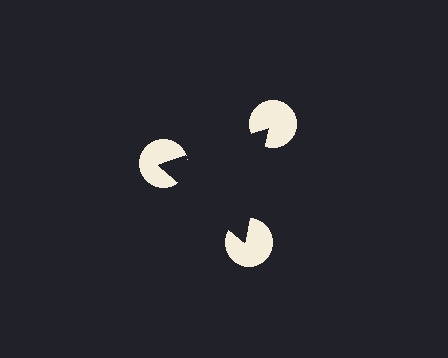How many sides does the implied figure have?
3 sides.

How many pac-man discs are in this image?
There are 3 — one at each vertex of the illusory triangle.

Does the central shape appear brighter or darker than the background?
It typically appears slightly darker than the background, even though no actual brightness change is drawn.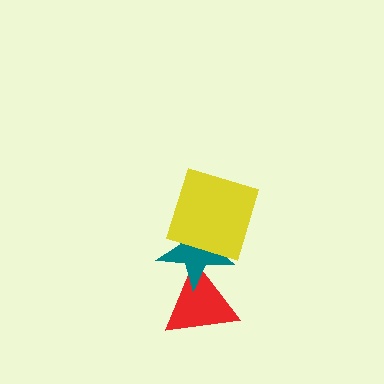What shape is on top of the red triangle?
The teal star is on top of the red triangle.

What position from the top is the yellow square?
The yellow square is 1st from the top.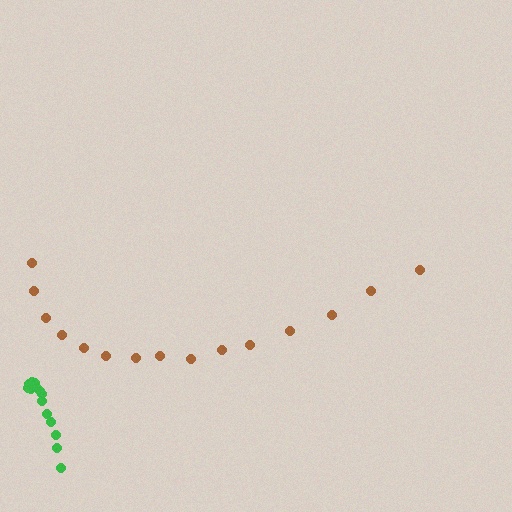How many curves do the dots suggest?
There are 2 distinct paths.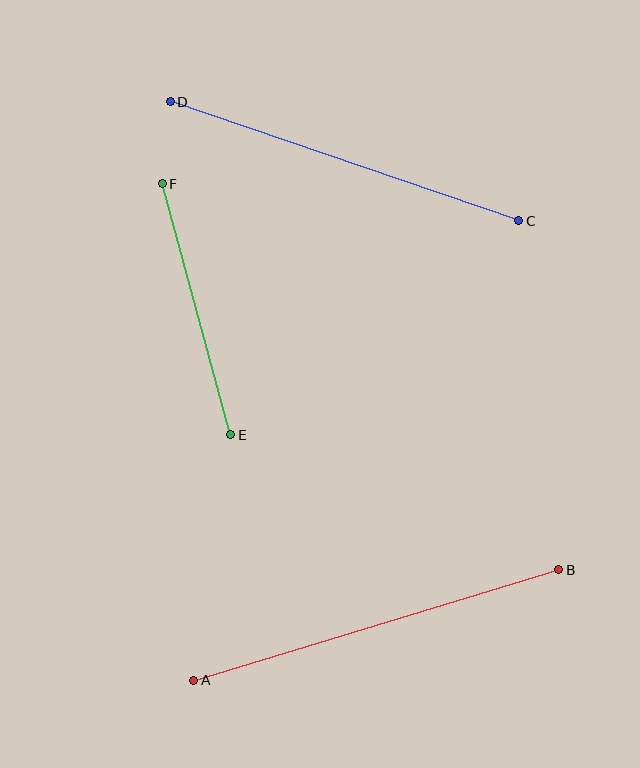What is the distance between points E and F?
The distance is approximately 260 pixels.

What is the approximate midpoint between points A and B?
The midpoint is at approximately (376, 625) pixels.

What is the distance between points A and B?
The distance is approximately 382 pixels.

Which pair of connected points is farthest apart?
Points A and B are farthest apart.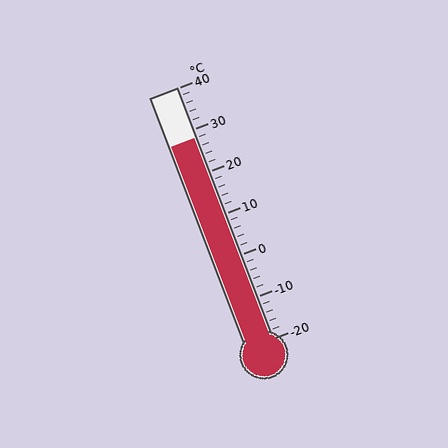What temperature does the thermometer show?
The thermometer shows approximately 28°C.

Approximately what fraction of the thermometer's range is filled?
The thermometer is filled to approximately 80% of its range.